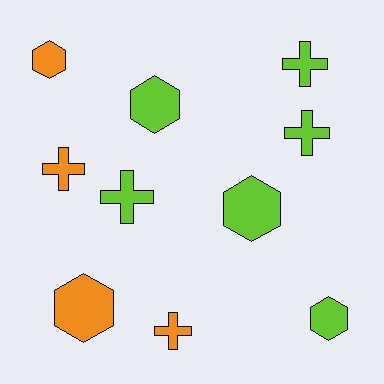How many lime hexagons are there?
There are 3 lime hexagons.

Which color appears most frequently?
Lime, with 6 objects.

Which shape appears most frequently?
Cross, with 5 objects.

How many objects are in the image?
There are 10 objects.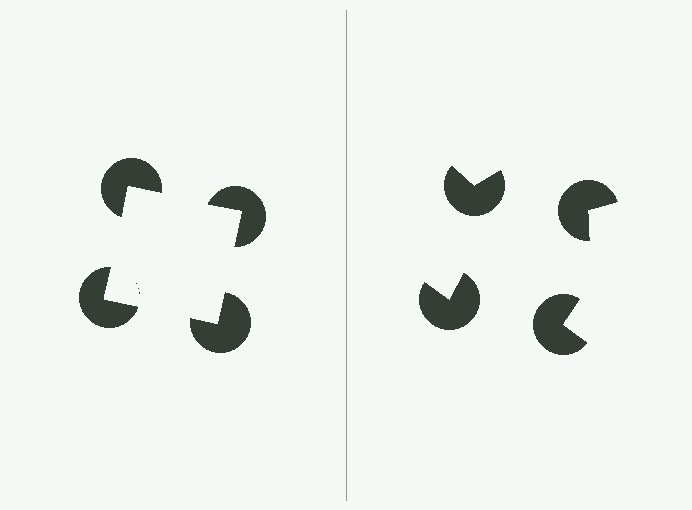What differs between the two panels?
The pac-man discs are positioned identically on both sides; only the wedge orientations differ. On the left they align to a square; on the right they are misaligned.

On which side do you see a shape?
An illusory square appears on the left side. On the right side the wedge cuts are rotated, so no coherent shape forms.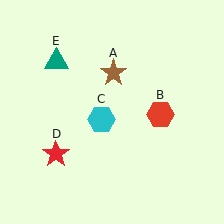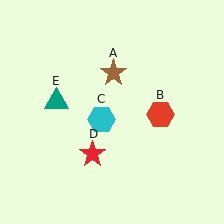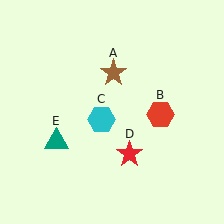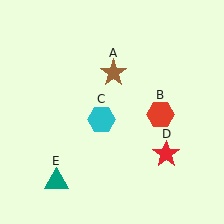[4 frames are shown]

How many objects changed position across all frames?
2 objects changed position: red star (object D), teal triangle (object E).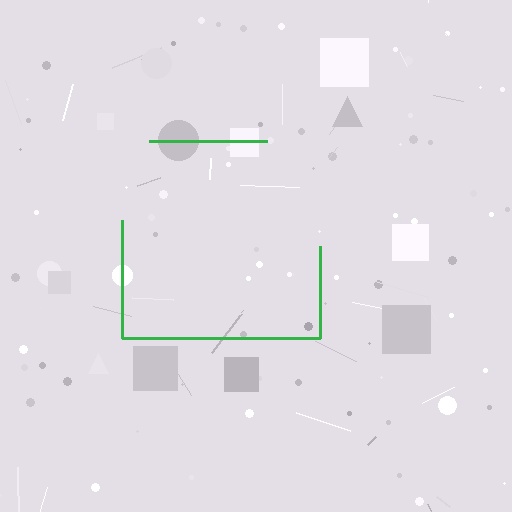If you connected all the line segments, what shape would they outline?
They would outline a square.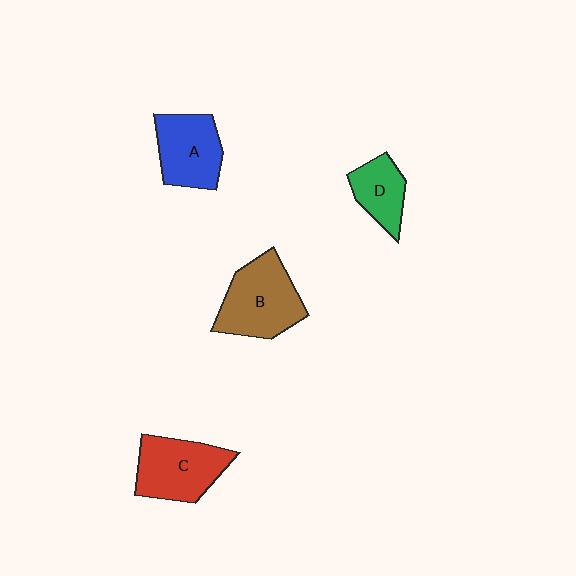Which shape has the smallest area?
Shape D (green).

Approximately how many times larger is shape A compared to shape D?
Approximately 1.4 times.